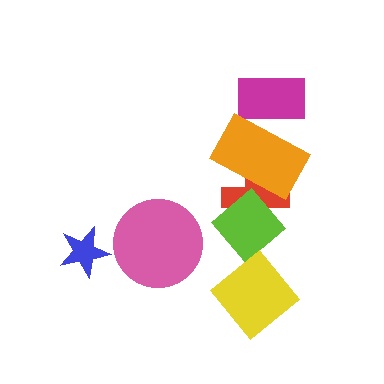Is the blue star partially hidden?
No, no other shape covers it.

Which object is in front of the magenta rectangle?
The orange rectangle is in front of the magenta rectangle.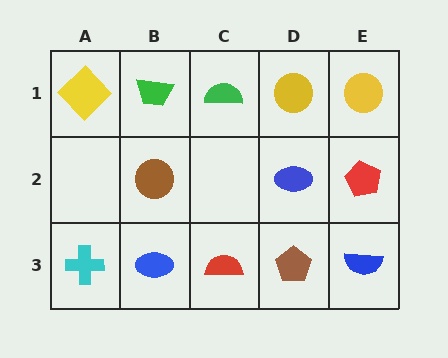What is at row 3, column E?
A blue semicircle.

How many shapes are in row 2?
3 shapes.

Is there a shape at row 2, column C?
No, that cell is empty.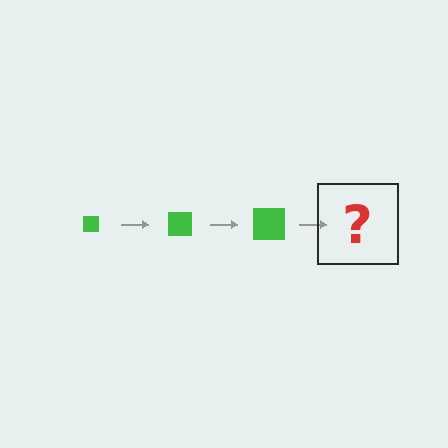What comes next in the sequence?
The next element should be a green square, larger than the previous one.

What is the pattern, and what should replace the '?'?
The pattern is that the square gets progressively larger each step. The '?' should be a green square, larger than the previous one.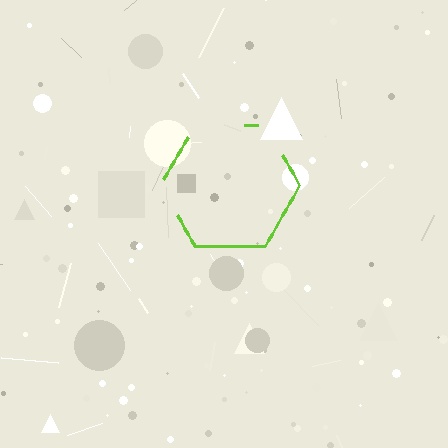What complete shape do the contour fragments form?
The contour fragments form a hexagon.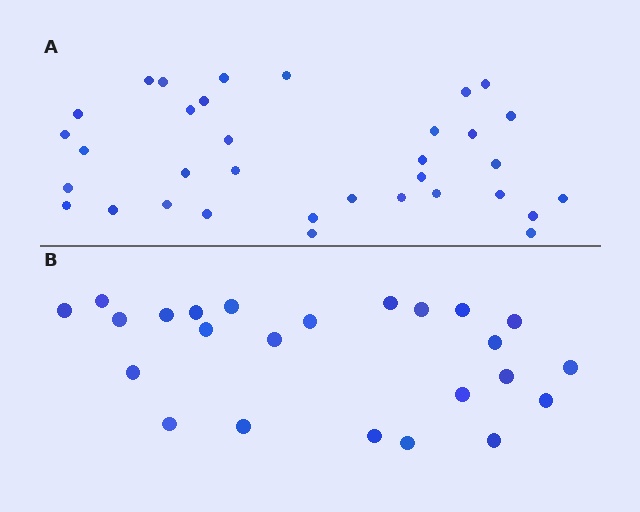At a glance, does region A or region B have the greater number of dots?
Region A (the top region) has more dots.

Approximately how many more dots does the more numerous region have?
Region A has roughly 10 or so more dots than region B.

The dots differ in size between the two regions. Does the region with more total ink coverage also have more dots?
No. Region B has more total ink coverage because its dots are larger, but region A actually contains more individual dots. Total area can be misleading — the number of items is what matters here.